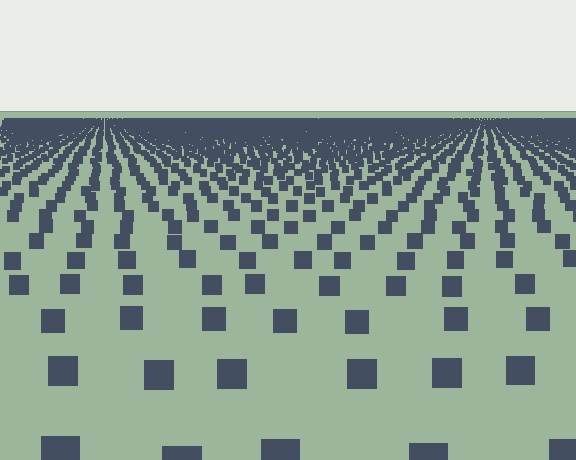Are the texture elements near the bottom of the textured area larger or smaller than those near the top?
Larger. Near the bottom, elements are closer to the viewer and appear at a bigger on-screen size.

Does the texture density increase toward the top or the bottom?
Density increases toward the top.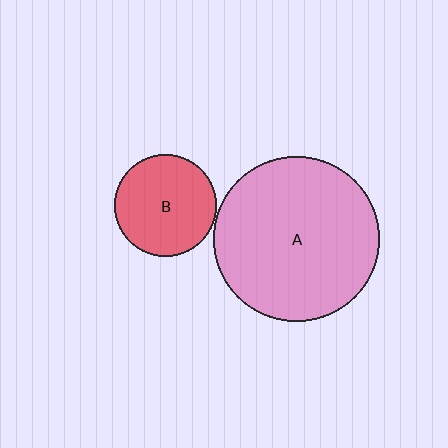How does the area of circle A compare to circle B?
Approximately 2.6 times.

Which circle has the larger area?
Circle A (pink).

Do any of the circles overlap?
No, none of the circles overlap.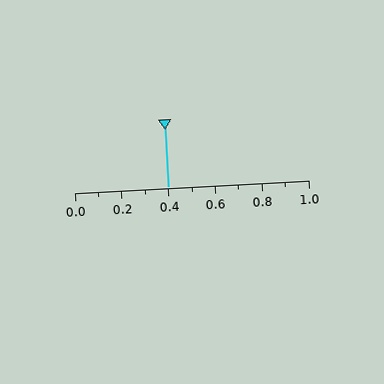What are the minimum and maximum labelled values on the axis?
The axis runs from 0.0 to 1.0.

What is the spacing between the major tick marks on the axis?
The major ticks are spaced 0.2 apart.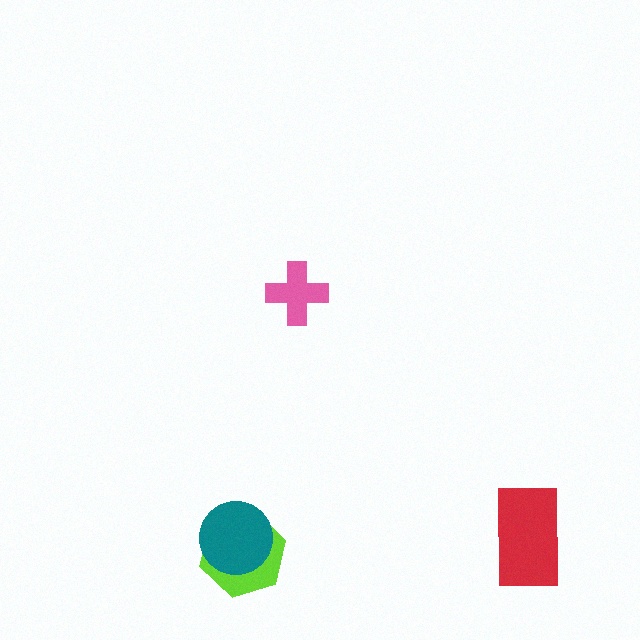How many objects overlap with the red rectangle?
0 objects overlap with the red rectangle.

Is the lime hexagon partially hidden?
Yes, it is partially covered by another shape.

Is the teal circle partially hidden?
No, no other shape covers it.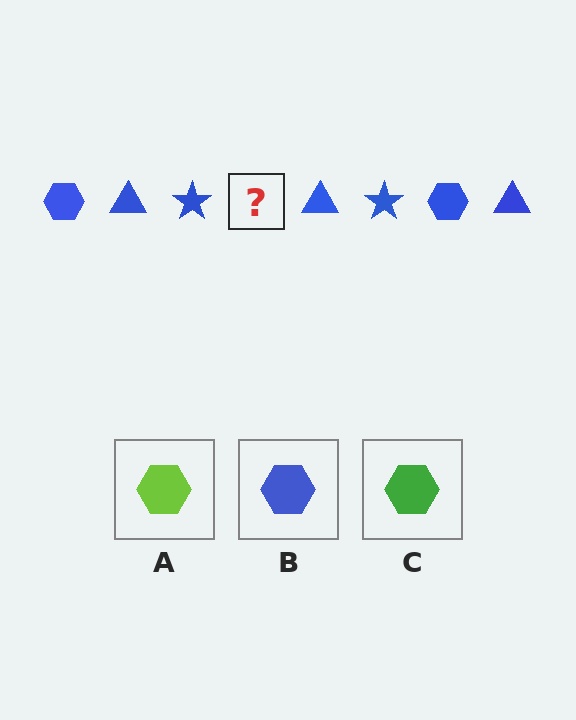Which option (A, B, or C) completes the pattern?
B.